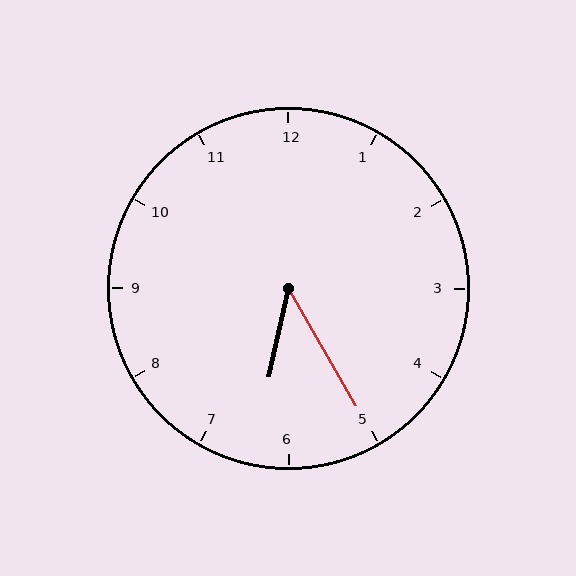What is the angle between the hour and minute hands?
Approximately 42 degrees.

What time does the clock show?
6:25.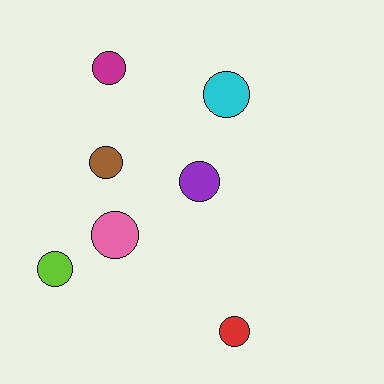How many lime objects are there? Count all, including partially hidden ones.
There is 1 lime object.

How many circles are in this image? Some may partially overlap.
There are 7 circles.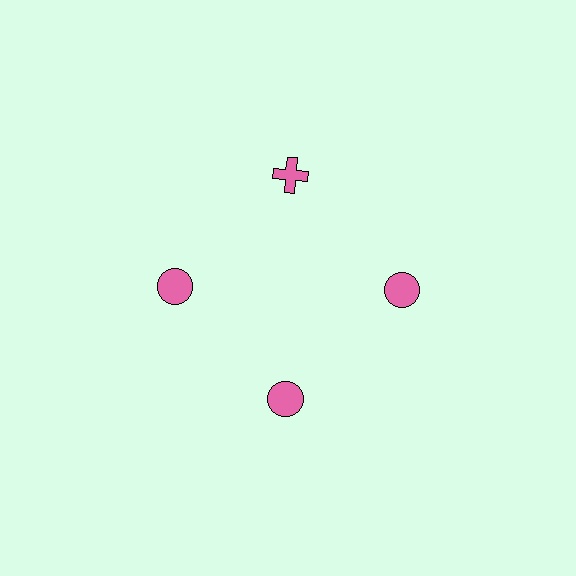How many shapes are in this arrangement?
There are 4 shapes arranged in a ring pattern.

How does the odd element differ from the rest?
It has a different shape: cross instead of circle.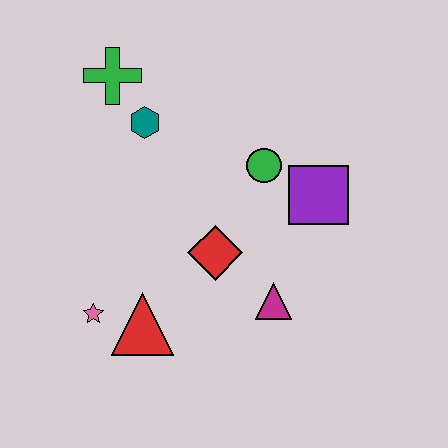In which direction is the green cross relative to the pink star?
The green cross is above the pink star.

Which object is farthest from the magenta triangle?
The green cross is farthest from the magenta triangle.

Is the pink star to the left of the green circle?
Yes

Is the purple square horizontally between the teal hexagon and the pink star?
No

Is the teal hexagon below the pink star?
No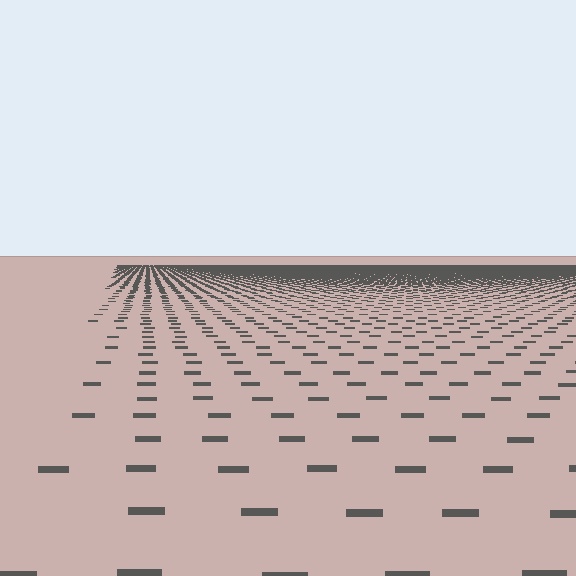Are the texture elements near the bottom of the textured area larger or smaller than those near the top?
Larger. Near the bottom, elements are closer to the viewer and appear at a bigger on-screen size.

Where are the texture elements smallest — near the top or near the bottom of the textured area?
Near the top.